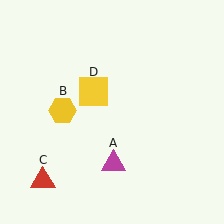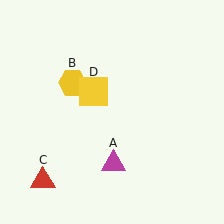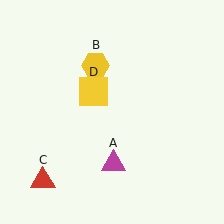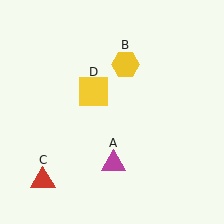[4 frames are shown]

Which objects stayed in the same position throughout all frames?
Magenta triangle (object A) and red triangle (object C) and yellow square (object D) remained stationary.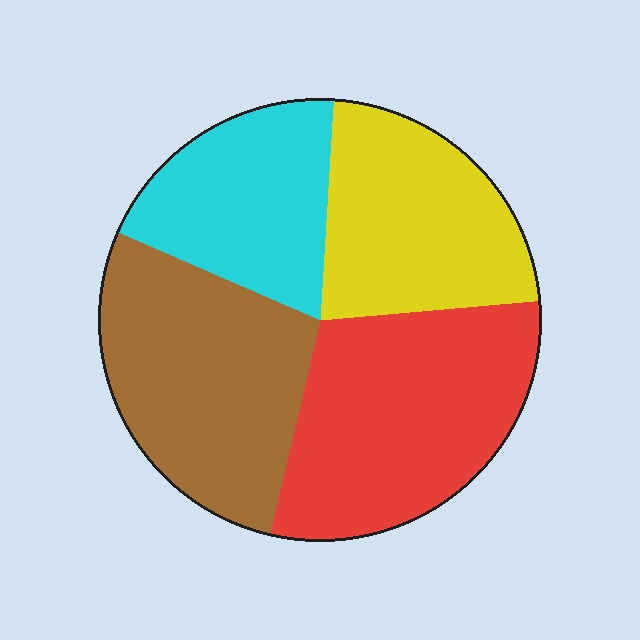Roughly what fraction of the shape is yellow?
Yellow takes up about one quarter (1/4) of the shape.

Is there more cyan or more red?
Red.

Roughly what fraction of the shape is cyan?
Cyan covers around 20% of the shape.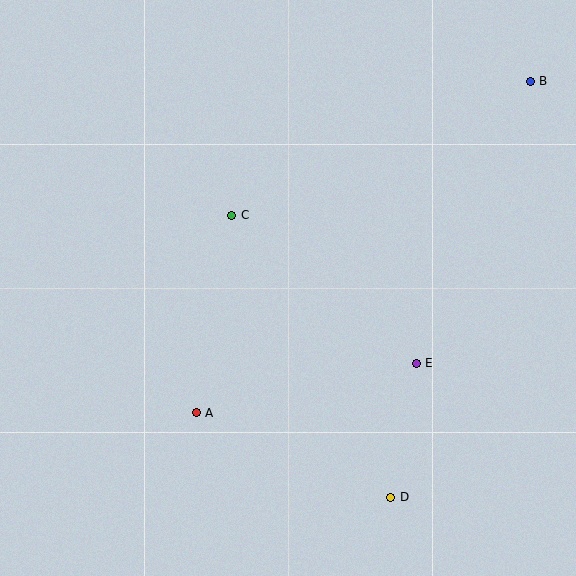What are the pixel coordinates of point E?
Point E is at (416, 363).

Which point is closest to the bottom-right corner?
Point D is closest to the bottom-right corner.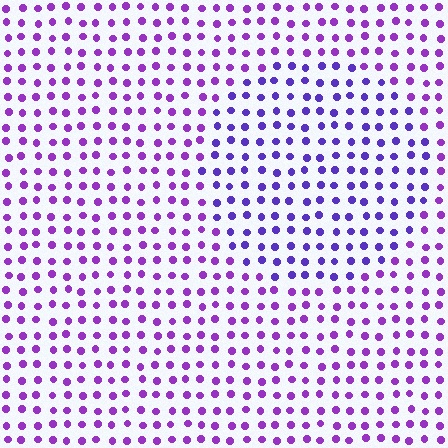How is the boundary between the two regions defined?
The boundary is defined purely by a slight shift in hue (about 27 degrees). Spacing, size, and orientation are identical on both sides.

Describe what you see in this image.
The image is filled with small purple elements in a uniform arrangement. A circle-shaped region is visible where the elements are tinted to a slightly different hue, forming a subtle color boundary.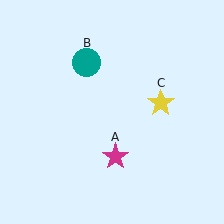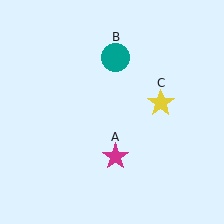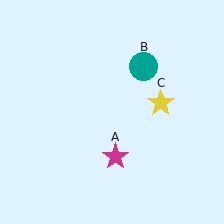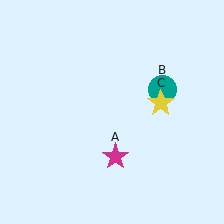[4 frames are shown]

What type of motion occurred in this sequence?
The teal circle (object B) rotated clockwise around the center of the scene.